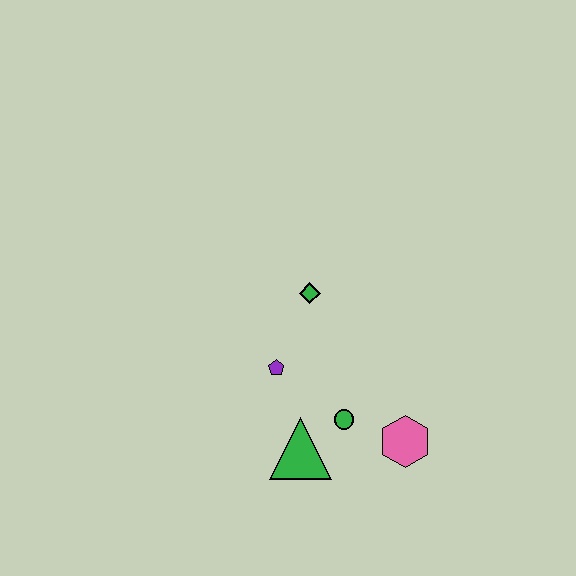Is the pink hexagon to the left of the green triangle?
No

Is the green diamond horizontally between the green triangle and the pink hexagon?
Yes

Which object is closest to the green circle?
The green triangle is closest to the green circle.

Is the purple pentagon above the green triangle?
Yes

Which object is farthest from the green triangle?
The green diamond is farthest from the green triangle.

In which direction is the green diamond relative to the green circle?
The green diamond is above the green circle.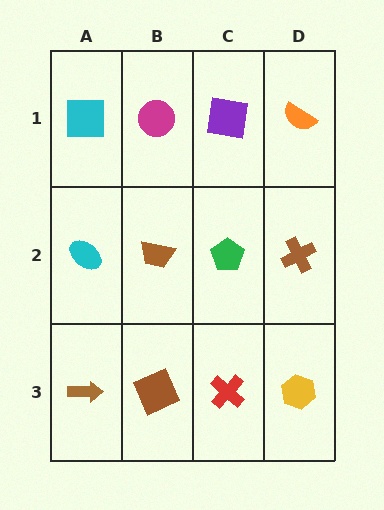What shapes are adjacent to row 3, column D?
A brown cross (row 2, column D), a red cross (row 3, column C).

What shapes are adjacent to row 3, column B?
A brown trapezoid (row 2, column B), a brown arrow (row 3, column A), a red cross (row 3, column C).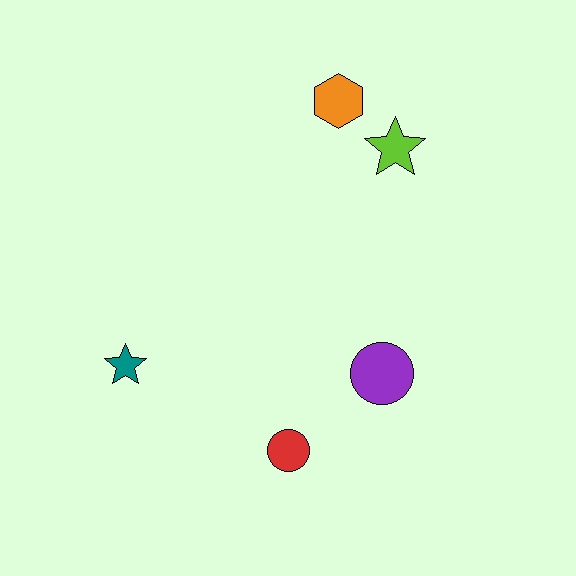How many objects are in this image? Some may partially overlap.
There are 5 objects.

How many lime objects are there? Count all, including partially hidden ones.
There is 1 lime object.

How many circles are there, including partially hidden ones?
There are 2 circles.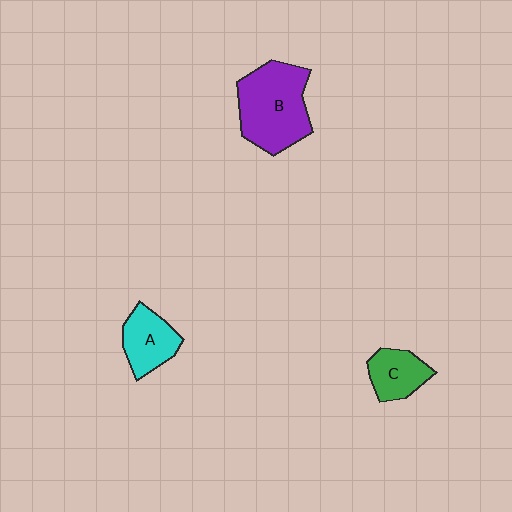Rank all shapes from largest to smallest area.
From largest to smallest: B (purple), A (cyan), C (green).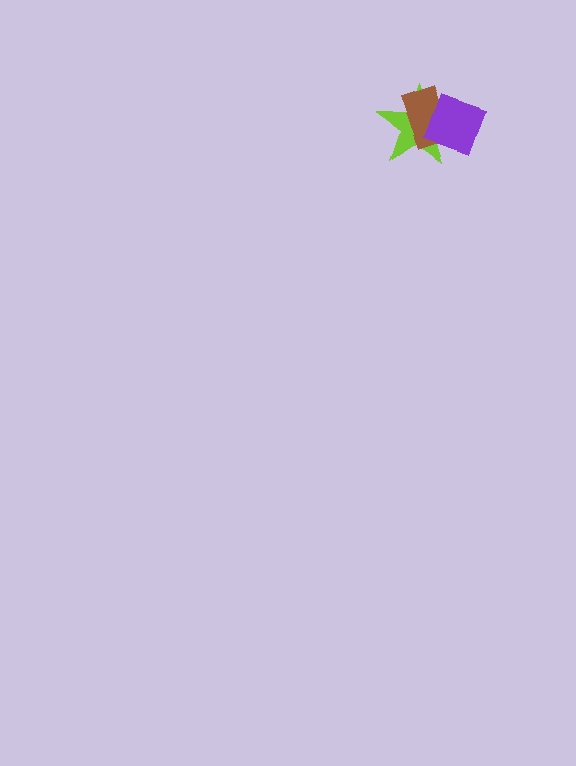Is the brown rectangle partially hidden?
Yes, it is partially covered by another shape.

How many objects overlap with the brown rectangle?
2 objects overlap with the brown rectangle.